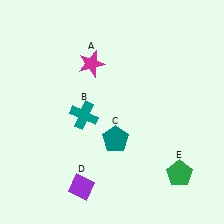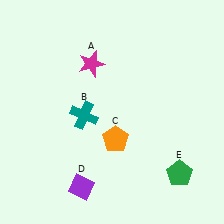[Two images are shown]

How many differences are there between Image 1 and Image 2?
There is 1 difference between the two images.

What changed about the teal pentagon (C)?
In Image 1, C is teal. In Image 2, it changed to orange.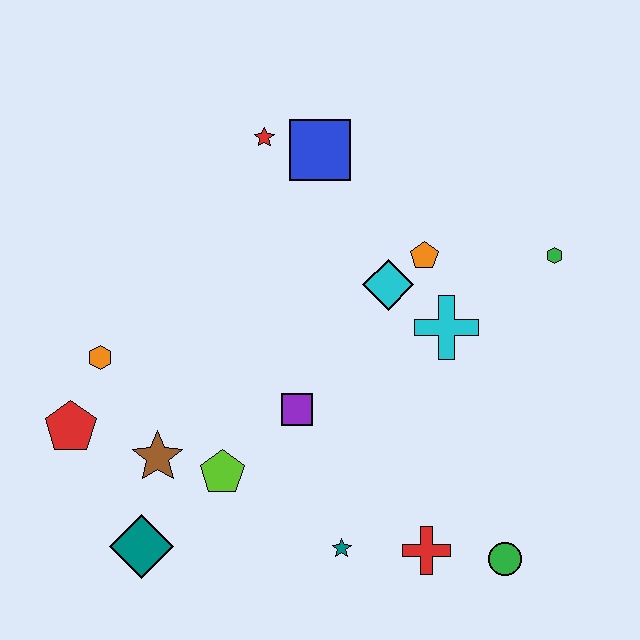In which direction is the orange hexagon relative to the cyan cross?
The orange hexagon is to the left of the cyan cross.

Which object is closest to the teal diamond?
The brown star is closest to the teal diamond.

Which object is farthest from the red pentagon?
The green hexagon is farthest from the red pentagon.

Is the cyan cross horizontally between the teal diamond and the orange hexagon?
No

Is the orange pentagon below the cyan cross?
No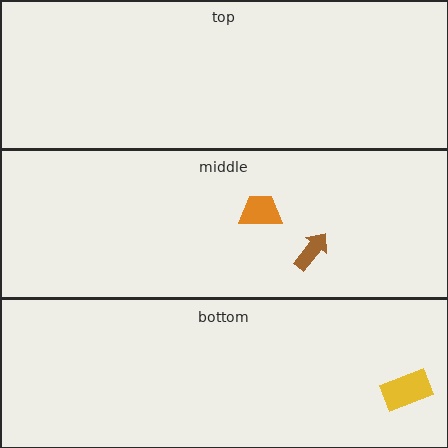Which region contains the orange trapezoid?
The middle region.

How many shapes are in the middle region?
2.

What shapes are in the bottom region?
The yellow rectangle.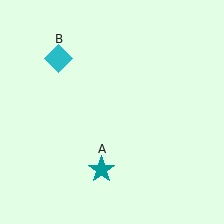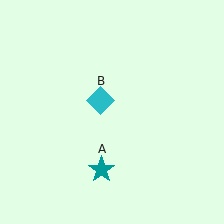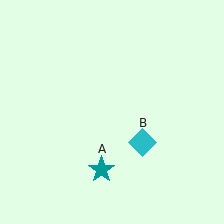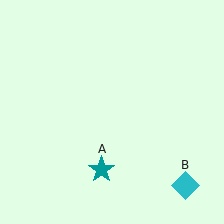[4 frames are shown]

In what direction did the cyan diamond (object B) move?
The cyan diamond (object B) moved down and to the right.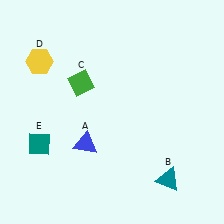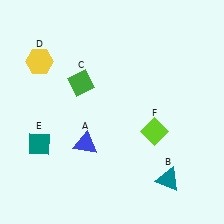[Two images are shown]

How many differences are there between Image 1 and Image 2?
There is 1 difference between the two images.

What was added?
A lime diamond (F) was added in Image 2.